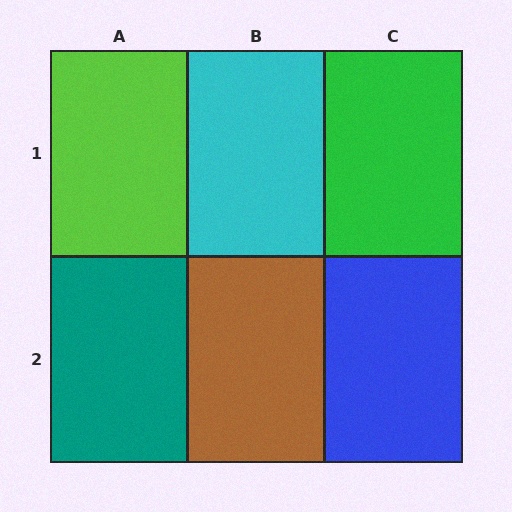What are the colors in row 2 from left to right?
Teal, brown, blue.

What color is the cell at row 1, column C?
Green.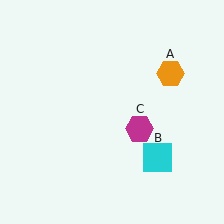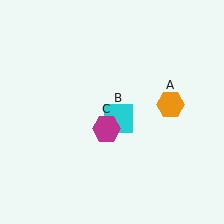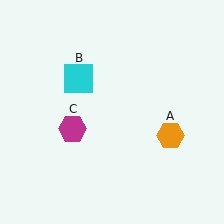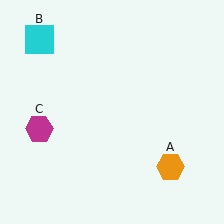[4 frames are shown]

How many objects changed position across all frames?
3 objects changed position: orange hexagon (object A), cyan square (object B), magenta hexagon (object C).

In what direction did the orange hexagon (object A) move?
The orange hexagon (object A) moved down.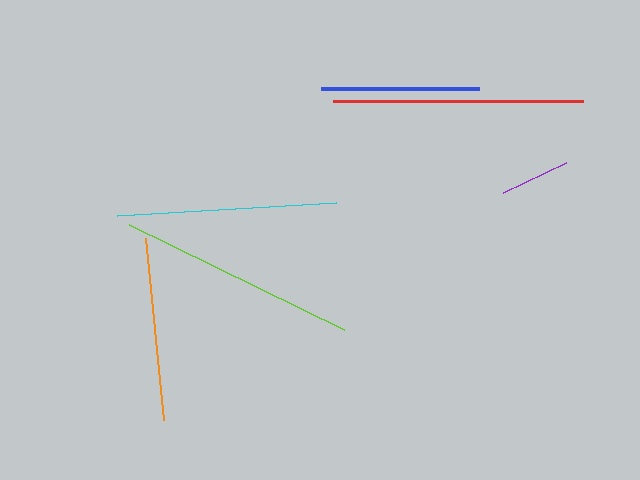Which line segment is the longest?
The red line is the longest at approximately 250 pixels.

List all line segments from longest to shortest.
From longest to shortest: red, lime, cyan, orange, blue, purple.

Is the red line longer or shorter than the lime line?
The red line is longer than the lime line.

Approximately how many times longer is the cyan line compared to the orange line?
The cyan line is approximately 1.2 times the length of the orange line.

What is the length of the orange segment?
The orange segment is approximately 183 pixels long.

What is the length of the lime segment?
The lime segment is approximately 239 pixels long.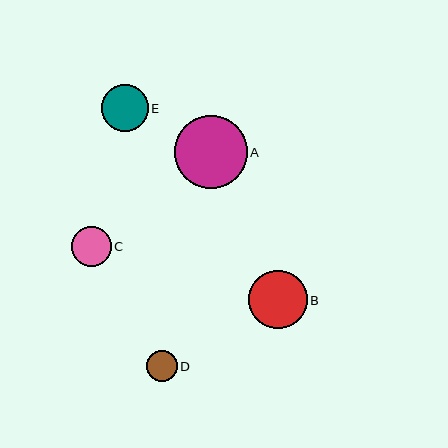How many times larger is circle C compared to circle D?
Circle C is approximately 1.3 times the size of circle D.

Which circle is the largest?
Circle A is the largest with a size of approximately 73 pixels.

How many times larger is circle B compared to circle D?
Circle B is approximately 1.9 times the size of circle D.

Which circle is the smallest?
Circle D is the smallest with a size of approximately 30 pixels.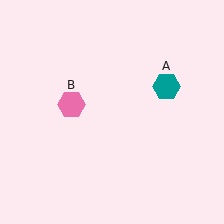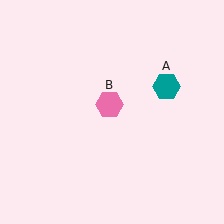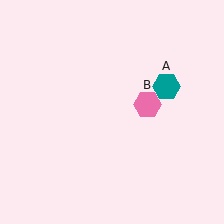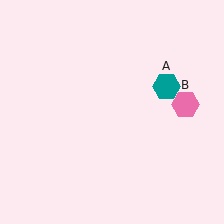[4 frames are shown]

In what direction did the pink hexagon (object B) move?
The pink hexagon (object B) moved right.